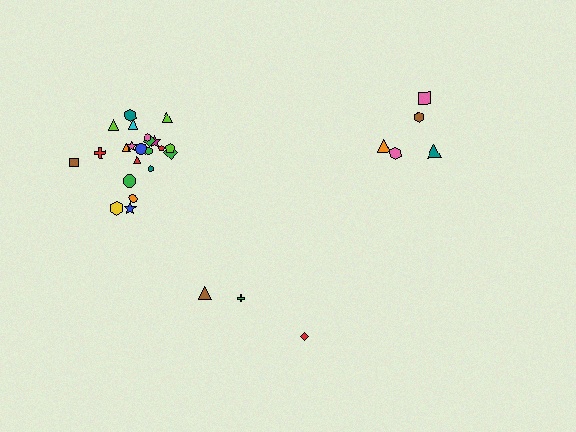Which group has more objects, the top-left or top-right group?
The top-left group.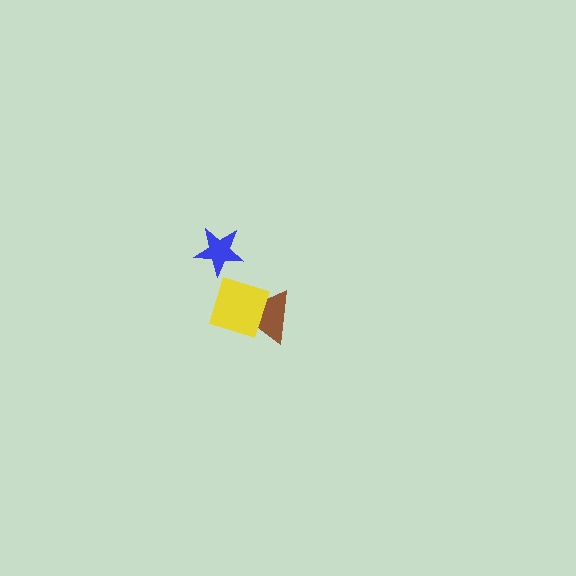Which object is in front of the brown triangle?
The yellow diamond is in front of the brown triangle.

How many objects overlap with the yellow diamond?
1 object overlaps with the yellow diamond.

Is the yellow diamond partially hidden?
No, no other shape covers it.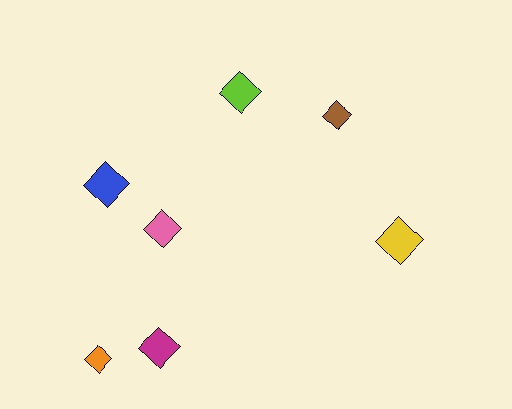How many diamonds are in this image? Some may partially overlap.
There are 7 diamonds.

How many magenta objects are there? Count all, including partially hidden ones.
There is 1 magenta object.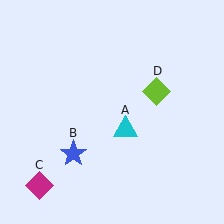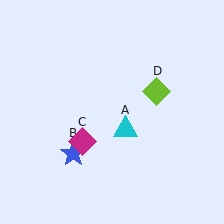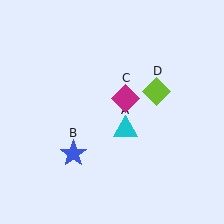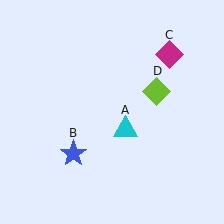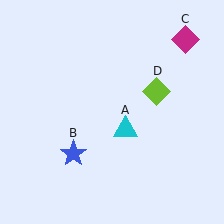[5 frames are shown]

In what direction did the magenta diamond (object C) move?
The magenta diamond (object C) moved up and to the right.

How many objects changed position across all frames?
1 object changed position: magenta diamond (object C).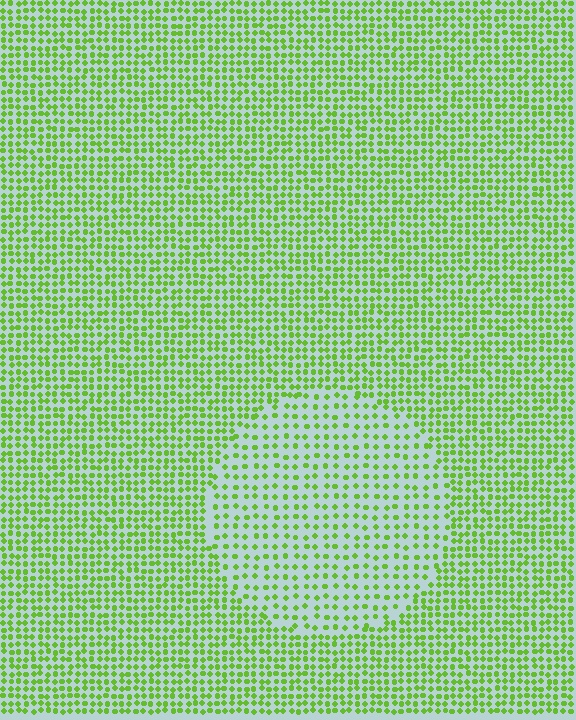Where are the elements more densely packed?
The elements are more densely packed outside the circle boundary.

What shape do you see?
I see a circle.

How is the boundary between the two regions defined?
The boundary is defined by a change in element density (approximately 1.9x ratio). All elements are the same color, size, and shape.